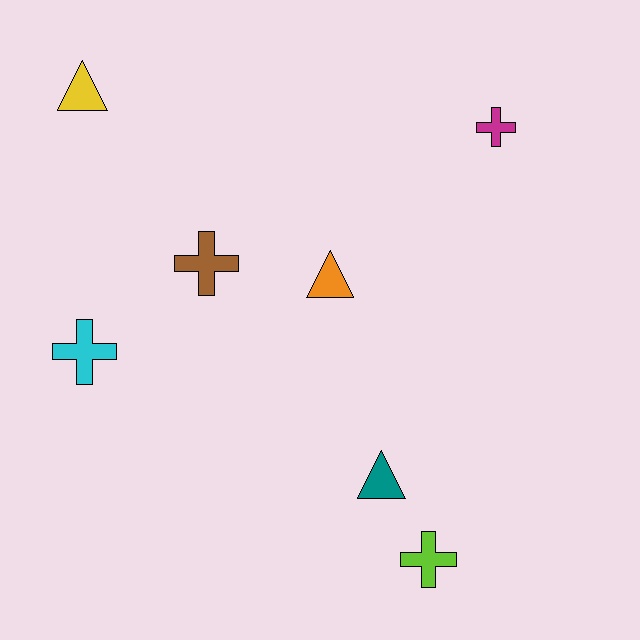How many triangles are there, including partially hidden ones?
There are 3 triangles.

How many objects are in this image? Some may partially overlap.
There are 7 objects.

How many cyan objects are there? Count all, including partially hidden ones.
There is 1 cyan object.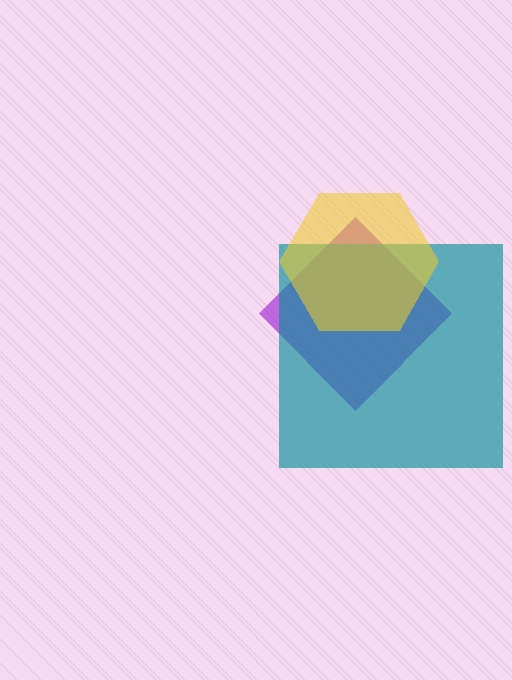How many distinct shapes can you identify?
There are 3 distinct shapes: a purple diamond, a teal square, a yellow hexagon.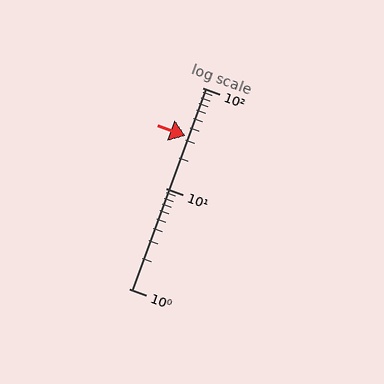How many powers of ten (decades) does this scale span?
The scale spans 2 decades, from 1 to 100.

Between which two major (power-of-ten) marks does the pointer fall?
The pointer is between 10 and 100.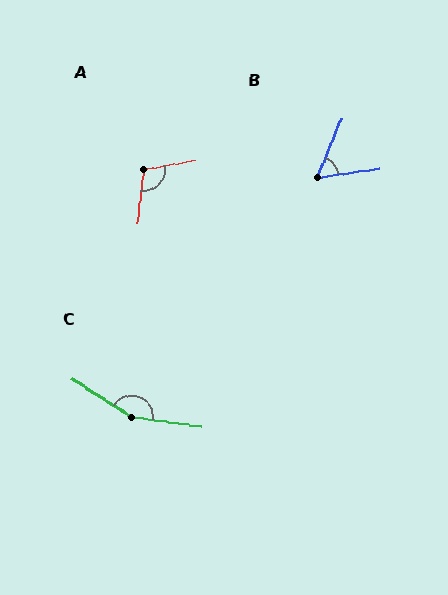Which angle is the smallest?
B, at approximately 59 degrees.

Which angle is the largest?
C, at approximately 155 degrees.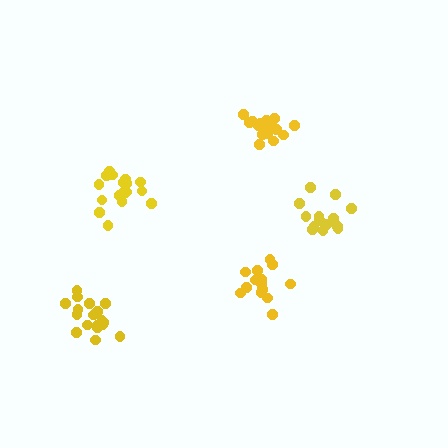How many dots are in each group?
Group 1: 18 dots, Group 2: 14 dots, Group 3: 18 dots, Group 4: 17 dots, Group 5: 14 dots (81 total).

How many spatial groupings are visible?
There are 5 spatial groupings.